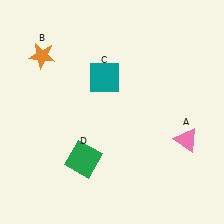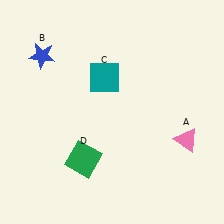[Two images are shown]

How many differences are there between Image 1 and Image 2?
There is 1 difference between the two images.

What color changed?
The star (B) changed from orange in Image 1 to blue in Image 2.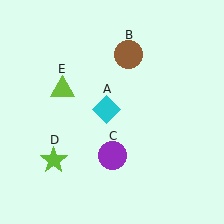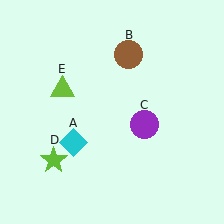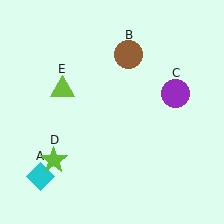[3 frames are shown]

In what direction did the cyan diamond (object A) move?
The cyan diamond (object A) moved down and to the left.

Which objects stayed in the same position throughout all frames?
Brown circle (object B) and lime star (object D) and lime triangle (object E) remained stationary.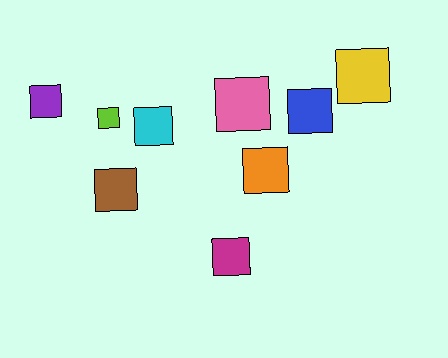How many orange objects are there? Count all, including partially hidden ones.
There is 1 orange object.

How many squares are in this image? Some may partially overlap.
There are 9 squares.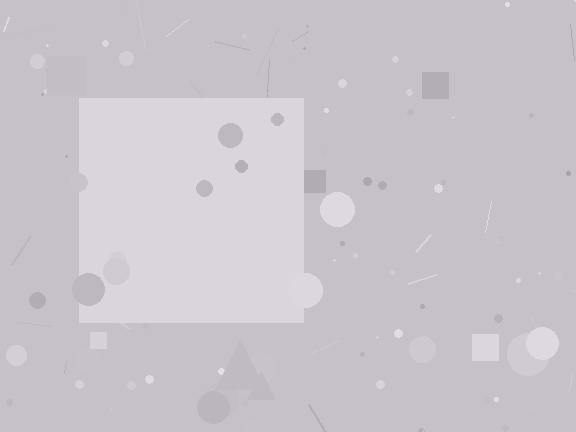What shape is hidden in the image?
A square is hidden in the image.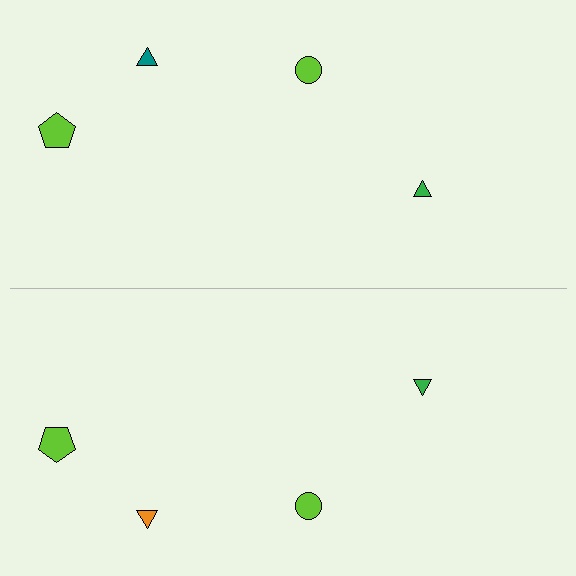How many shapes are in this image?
There are 8 shapes in this image.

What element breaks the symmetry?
The orange triangle on the bottom side breaks the symmetry — its mirror counterpart is teal.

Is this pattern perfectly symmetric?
No, the pattern is not perfectly symmetric. The orange triangle on the bottom side breaks the symmetry — its mirror counterpart is teal.